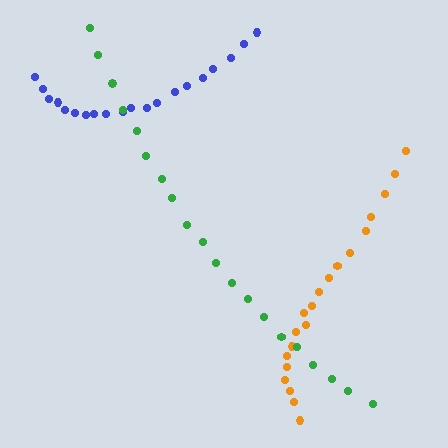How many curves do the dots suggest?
There are 3 distinct paths.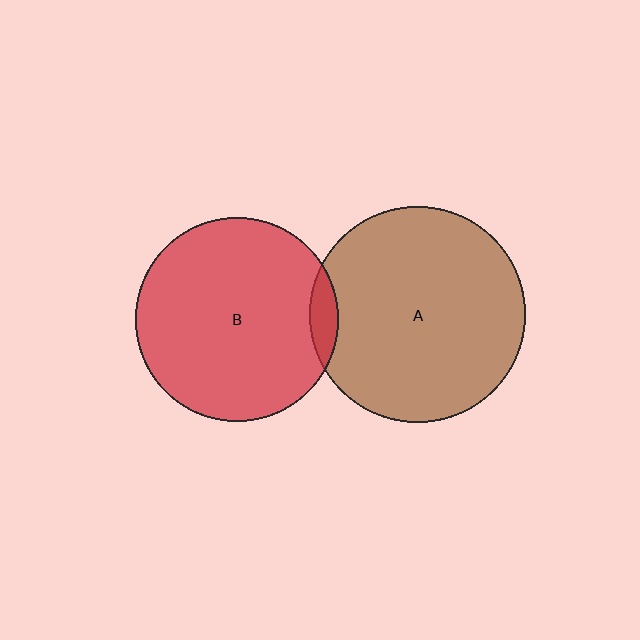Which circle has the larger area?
Circle A (brown).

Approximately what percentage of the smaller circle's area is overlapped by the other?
Approximately 5%.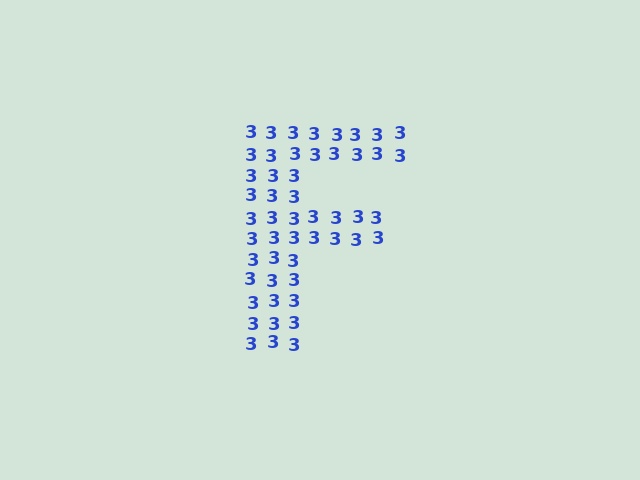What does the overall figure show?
The overall figure shows the letter F.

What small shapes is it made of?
It is made of small digit 3's.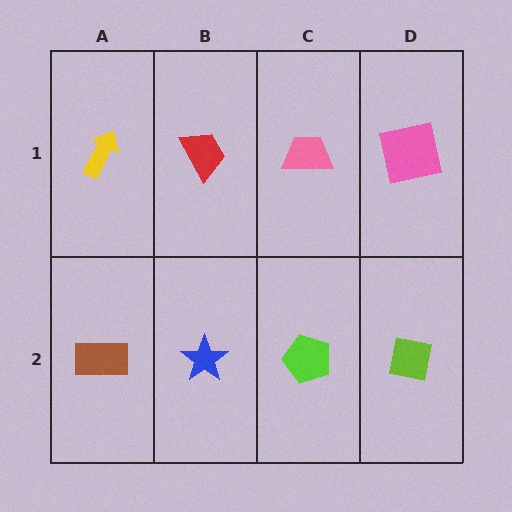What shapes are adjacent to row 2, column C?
A pink trapezoid (row 1, column C), a blue star (row 2, column B), a lime square (row 2, column D).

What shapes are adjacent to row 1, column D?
A lime square (row 2, column D), a pink trapezoid (row 1, column C).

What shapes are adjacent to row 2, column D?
A pink square (row 1, column D), a lime pentagon (row 2, column C).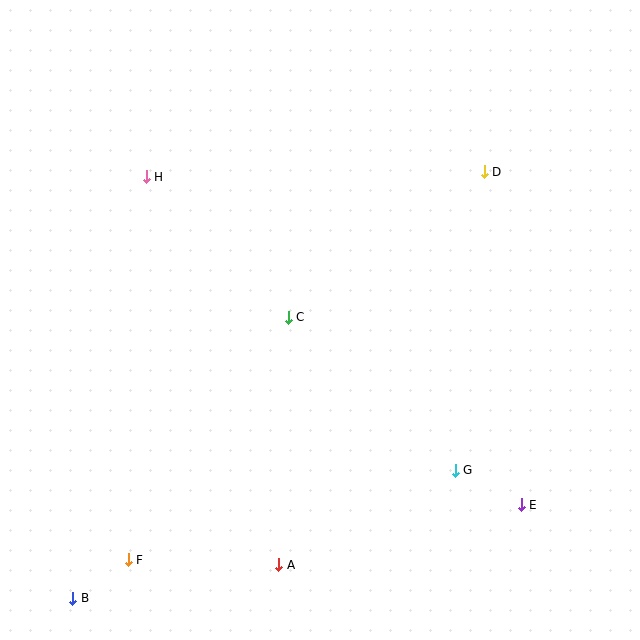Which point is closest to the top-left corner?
Point H is closest to the top-left corner.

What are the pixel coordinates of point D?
Point D is at (484, 172).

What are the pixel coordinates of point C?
Point C is at (288, 317).